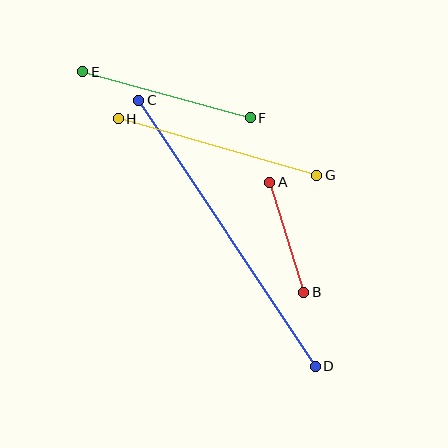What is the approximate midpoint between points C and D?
The midpoint is at approximately (227, 233) pixels.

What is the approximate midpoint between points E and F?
The midpoint is at approximately (166, 95) pixels.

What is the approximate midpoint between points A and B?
The midpoint is at approximately (287, 237) pixels.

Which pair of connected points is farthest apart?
Points C and D are farthest apart.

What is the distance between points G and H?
The distance is approximately 206 pixels.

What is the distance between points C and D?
The distance is approximately 319 pixels.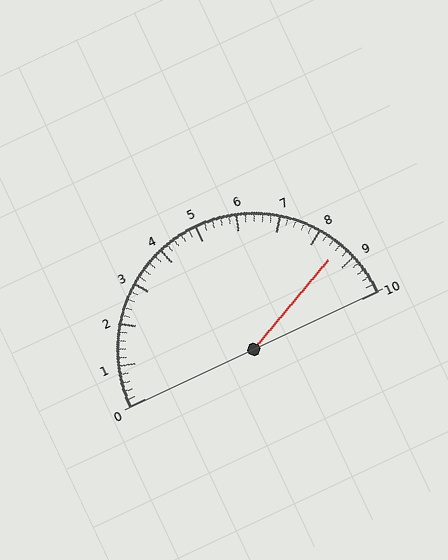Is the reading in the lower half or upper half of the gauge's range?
The reading is in the upper half of the range (0 to 10).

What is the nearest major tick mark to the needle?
The nearest major tick mark is 9.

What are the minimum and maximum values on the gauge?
The gauge ranges from 0 to 10.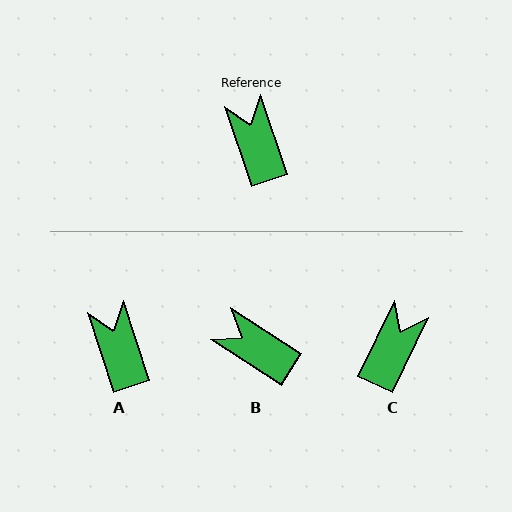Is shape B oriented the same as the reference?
No, it is off by about 39 degrees.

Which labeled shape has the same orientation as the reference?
A.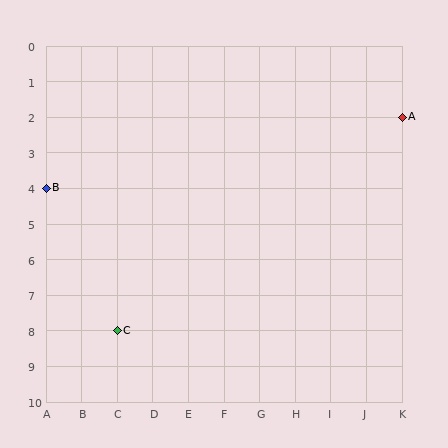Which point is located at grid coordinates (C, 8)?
Point C is at (C, 8).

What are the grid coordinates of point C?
Point C is at grid coordinates (C, 8).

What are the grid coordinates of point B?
Point B is at grid coordinates (A, 4).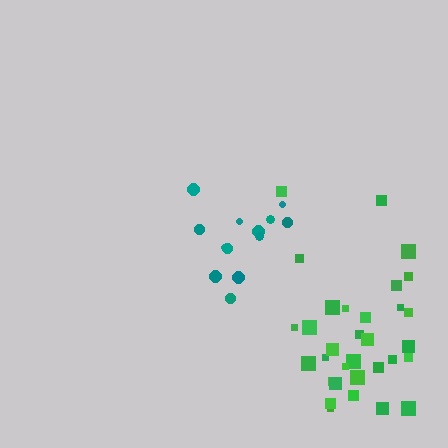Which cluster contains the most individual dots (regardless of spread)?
Green (32).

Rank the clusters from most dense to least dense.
teal, green.